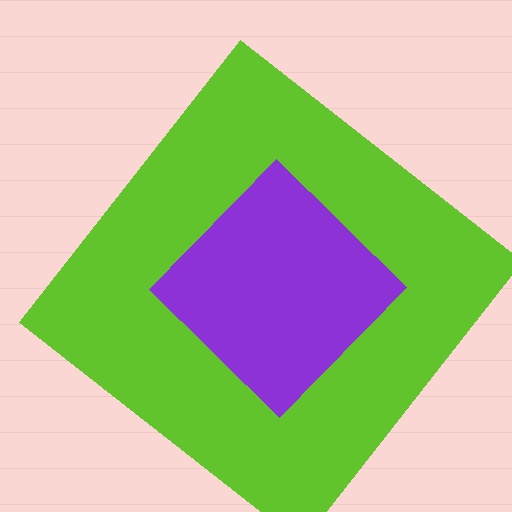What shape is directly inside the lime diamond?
The purple diamond.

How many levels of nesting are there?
2.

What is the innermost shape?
The purple diamond.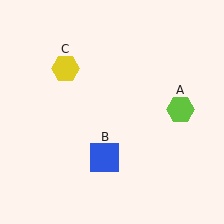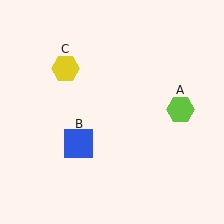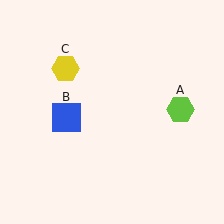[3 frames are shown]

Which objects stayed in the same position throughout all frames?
Lime hexagon (object A) and yellow hexagon (object C) remained stationary.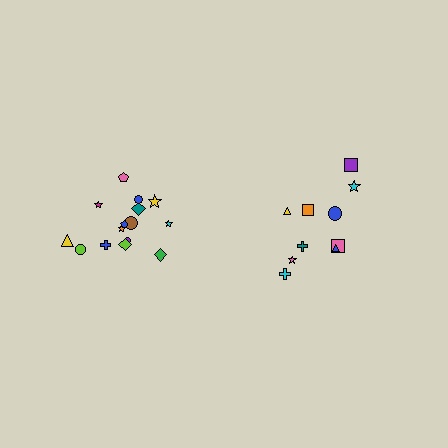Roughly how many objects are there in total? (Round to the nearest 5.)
Roughly 25 objects in total.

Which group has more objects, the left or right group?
The left group.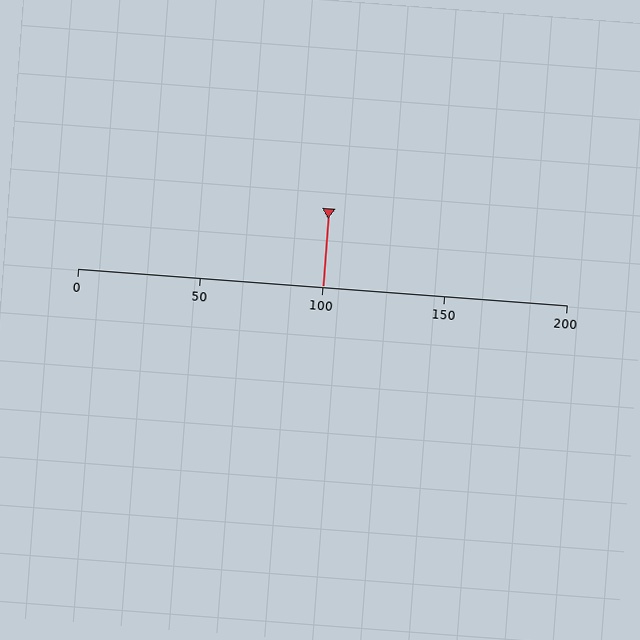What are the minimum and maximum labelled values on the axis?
The axis runs from 0 to 200.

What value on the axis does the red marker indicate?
The marker indicates approximately 100.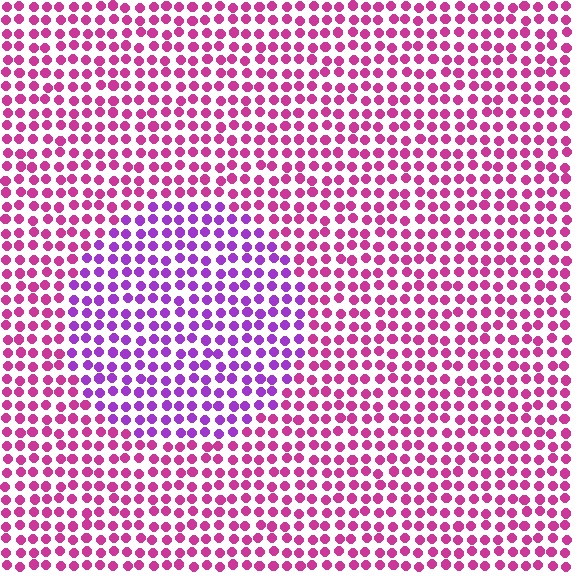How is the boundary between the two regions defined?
The boundary is defined purely by a slight shift in hue (about 38 degrees). Spacing, size, and orientation are identical on both sides.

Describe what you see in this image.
The image is filled with small magenta elements in a uniform arrangement. A circle-shaped region is visible where the elements are tinted to a slightly different hue, forming a subtle color boundary.